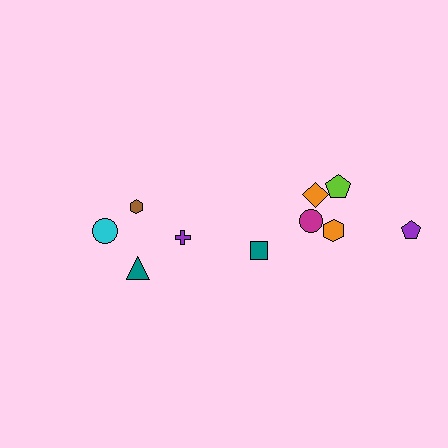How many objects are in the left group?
There are 4 objects.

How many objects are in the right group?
There are 6 objects.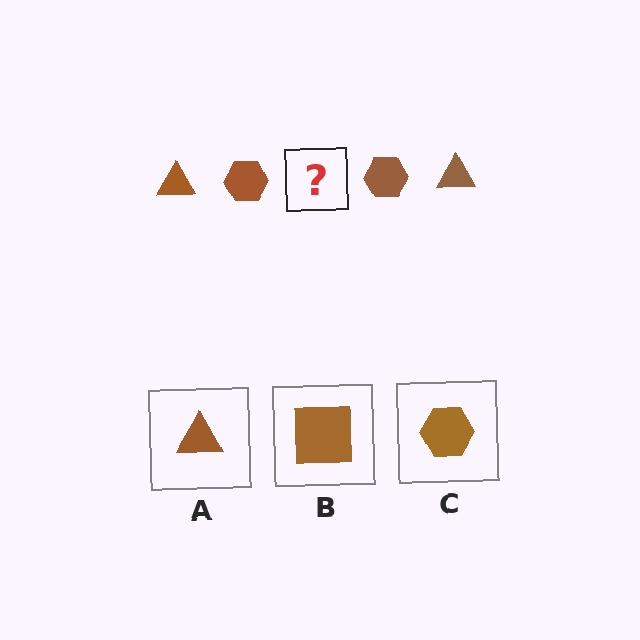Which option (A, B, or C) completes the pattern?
A.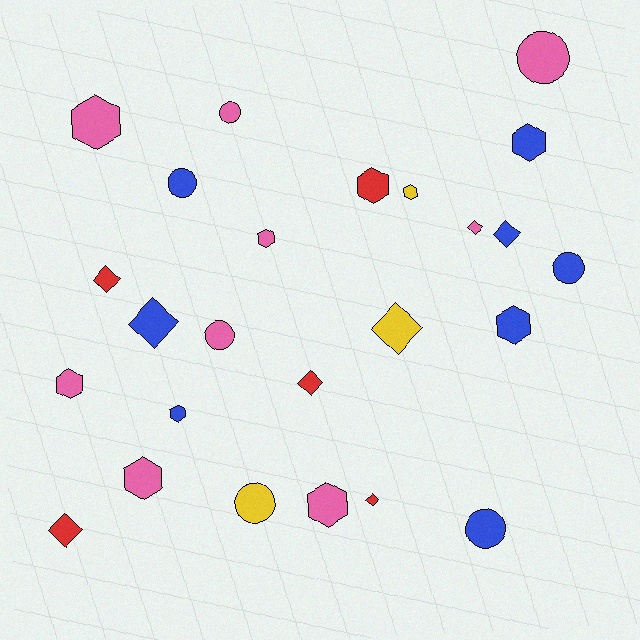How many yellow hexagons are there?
There is 1 yellow hexagon.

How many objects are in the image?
There are 25 objects.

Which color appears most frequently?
Pink, with 9 objects.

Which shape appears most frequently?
Hexagon, with 10 objects.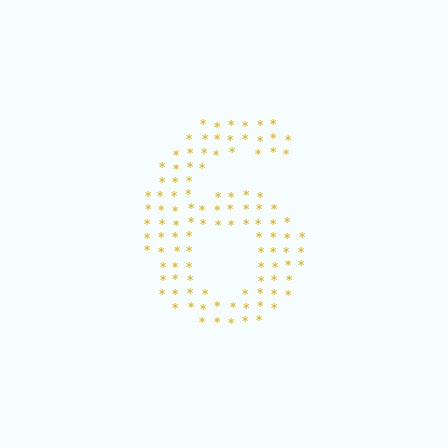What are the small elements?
The small elements are asterisks.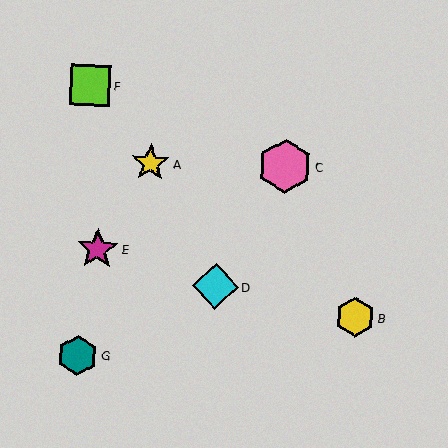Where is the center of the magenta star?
The center of the magenta star is at (97, 249).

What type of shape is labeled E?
Shape E is a magenta star.